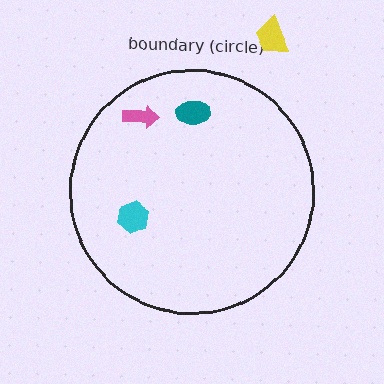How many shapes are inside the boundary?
3 inside, 1 outside.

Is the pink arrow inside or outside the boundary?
Inside.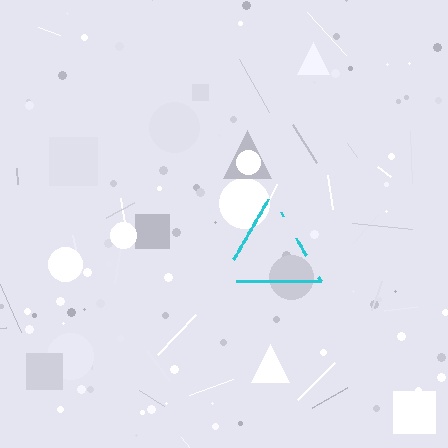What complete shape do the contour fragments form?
The contour fragments form a triangle.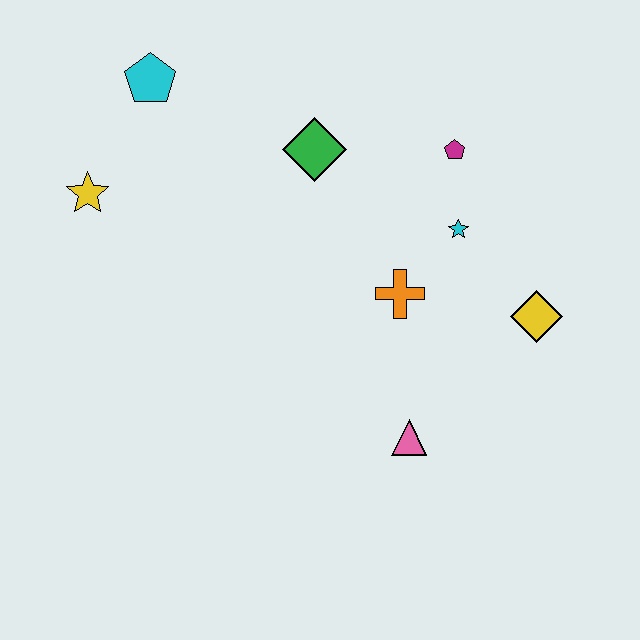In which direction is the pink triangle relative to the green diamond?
The pink triangle is below the green diamond.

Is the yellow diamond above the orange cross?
No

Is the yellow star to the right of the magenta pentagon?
No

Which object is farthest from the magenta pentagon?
The yellow star is farthest from the magenta pentagon.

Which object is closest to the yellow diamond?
The cyan star is closest to the yellow diamond.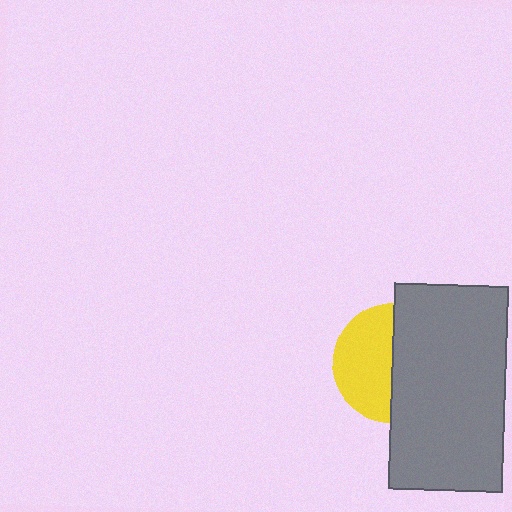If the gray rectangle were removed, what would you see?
You would see the complete yellow circle.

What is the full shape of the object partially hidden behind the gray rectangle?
The partially hidden object is a yellow circle.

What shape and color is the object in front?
The object in front is a gray rectangle.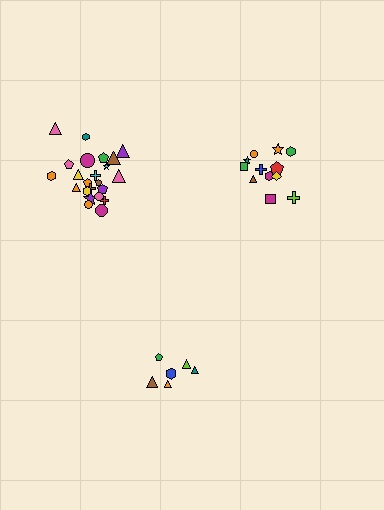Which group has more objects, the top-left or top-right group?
The top-left group.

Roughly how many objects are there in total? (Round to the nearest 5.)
Roughly 45 objects in total.